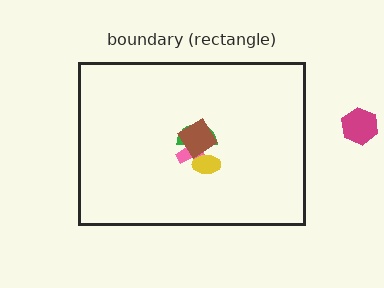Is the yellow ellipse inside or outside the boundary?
Inside.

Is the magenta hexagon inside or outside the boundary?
Outside.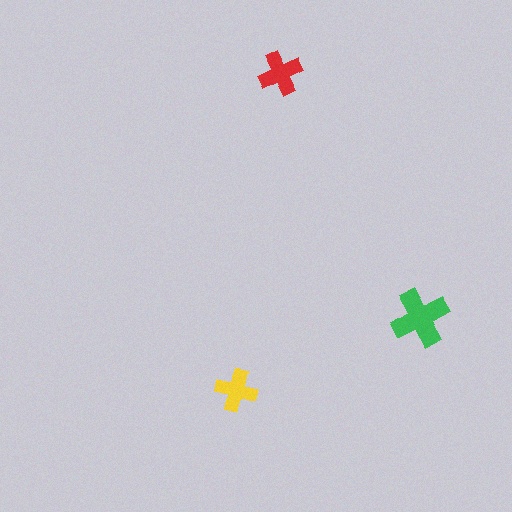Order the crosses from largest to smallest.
the green one, the red one, the yellow one.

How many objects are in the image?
There are 3 objects in the image.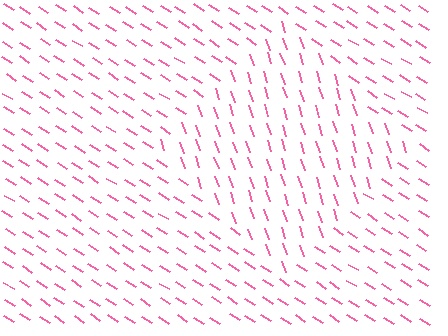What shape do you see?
I see a diamond.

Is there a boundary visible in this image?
Yes, there is a texture boundary formed by a change in line orientation.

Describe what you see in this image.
The image is filled with small pink line segments. A diamond region in the image has lines oriented differently from the surrounding lines, creating a visible texture boundary.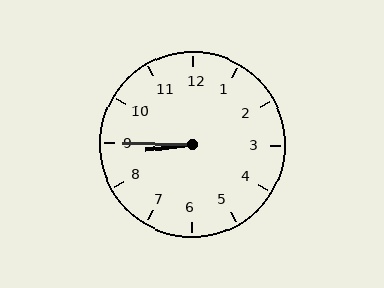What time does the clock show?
8:45.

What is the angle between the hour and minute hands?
Approximately 8 degrees.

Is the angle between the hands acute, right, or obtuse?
It is acute.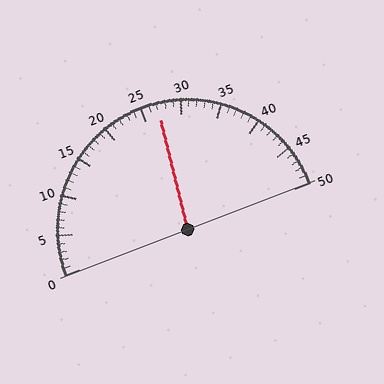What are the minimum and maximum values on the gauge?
The gauge ranges from 0 to 50.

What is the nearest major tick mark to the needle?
The nearest major tick mark is 25.